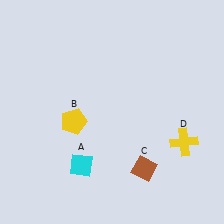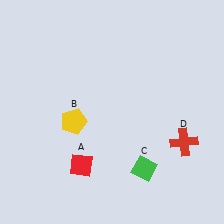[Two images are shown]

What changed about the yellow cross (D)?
In Image 1, D is yellow. In Image 2, it changed to red.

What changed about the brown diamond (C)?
In Image 1, C is brown. In Image 2, it changed to green.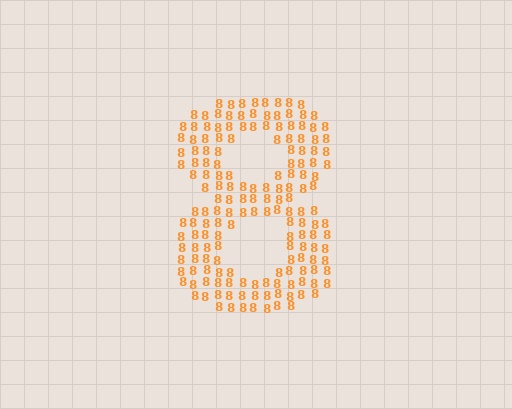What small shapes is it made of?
It is made of small digit 8's.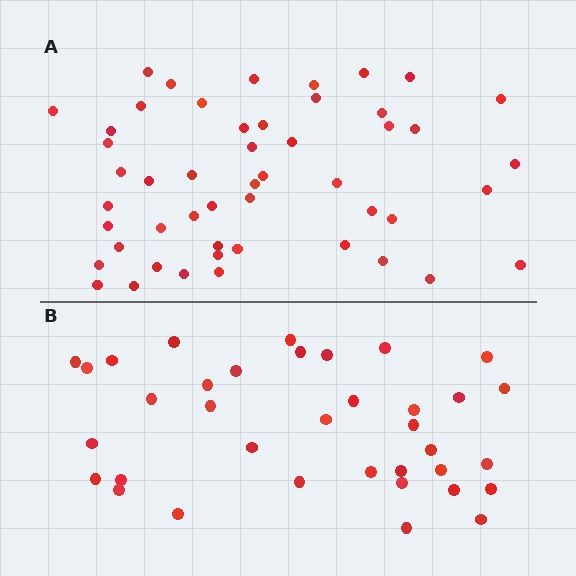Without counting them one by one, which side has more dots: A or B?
Region A (the top region) has more dots.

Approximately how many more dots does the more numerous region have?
Region A has approximately 15 more dots than region B.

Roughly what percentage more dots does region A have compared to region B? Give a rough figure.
About 40% more.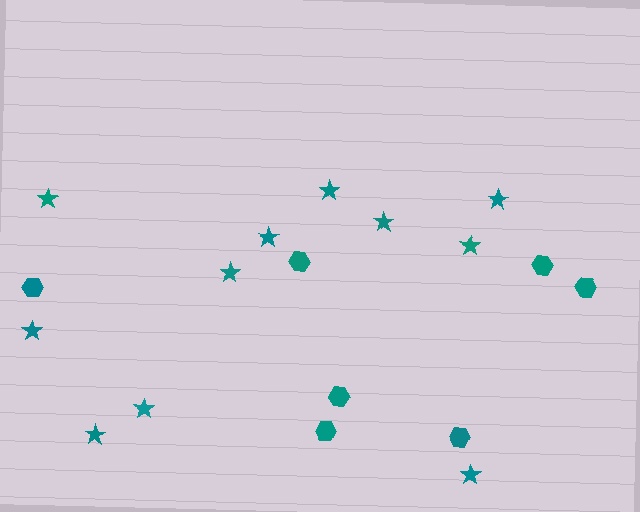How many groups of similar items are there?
There are 2 groups: one group of hexagons (7) and one group of stars (11).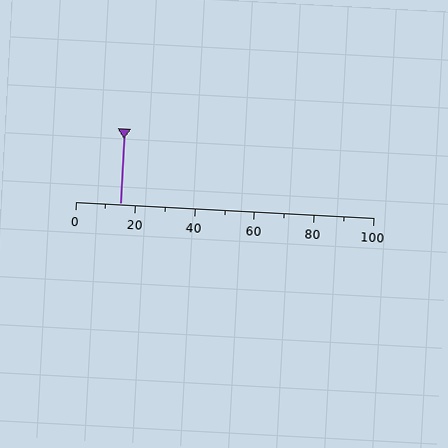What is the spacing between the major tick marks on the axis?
The major ticks are spaced 20 apart.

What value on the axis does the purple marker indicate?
The marker indicates approximately 15.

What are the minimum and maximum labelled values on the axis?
The axis runs from 0 to 100.